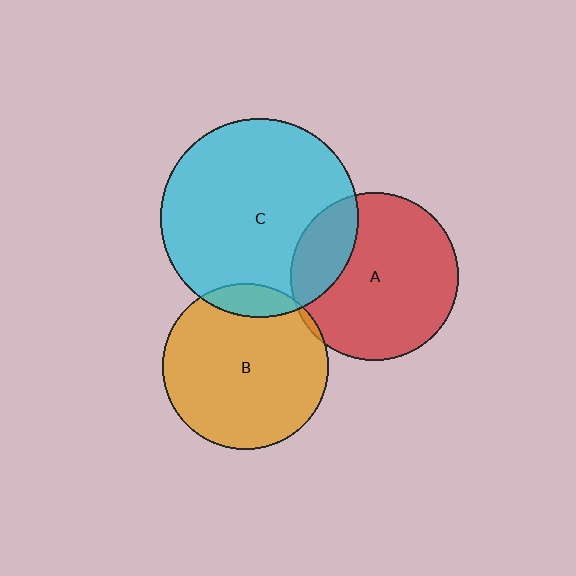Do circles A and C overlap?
Yes.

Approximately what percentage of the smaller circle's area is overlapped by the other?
Approximately 20%.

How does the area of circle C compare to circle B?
Approximately 1.4 times.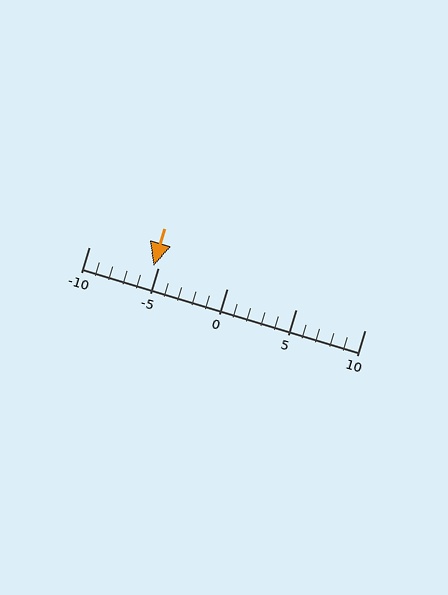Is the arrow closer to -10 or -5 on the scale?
The arrow is closer to -5.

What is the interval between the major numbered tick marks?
The major tick marks are spaced 5 units apart.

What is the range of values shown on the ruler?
The ruler shows values from -10 to 10.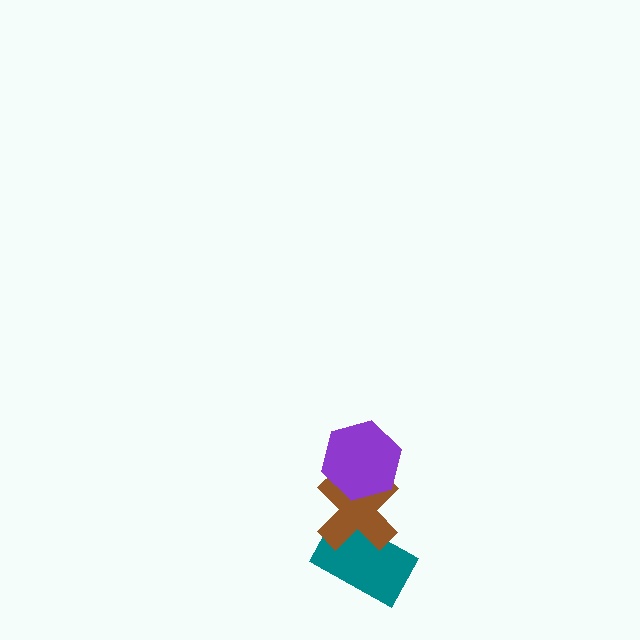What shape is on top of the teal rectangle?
The brown cross is on top of the teal rectangle.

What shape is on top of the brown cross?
The purple hexagon is on top of the brown cross.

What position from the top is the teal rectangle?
The teal rectangle is 3rd from the top.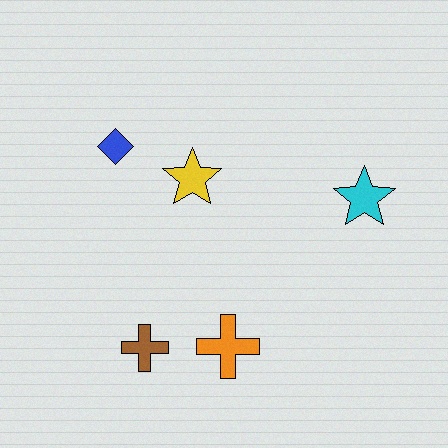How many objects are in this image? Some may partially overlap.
There are 5 objects.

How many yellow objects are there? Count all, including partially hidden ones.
There is 1 yellow object.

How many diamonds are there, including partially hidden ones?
There is 1 diamond.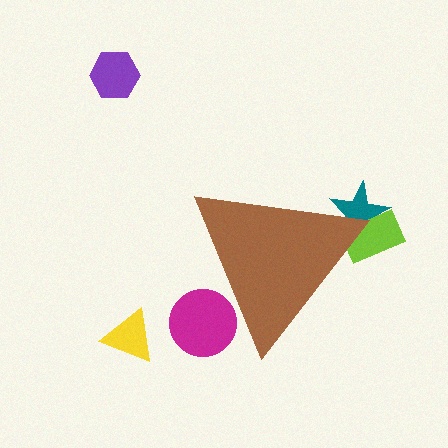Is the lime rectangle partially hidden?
Yes, the lime rectangle is partially hidden behind the brown triangle.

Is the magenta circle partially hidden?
Yes, the magenta circle is partially hidden behind the brown triangle.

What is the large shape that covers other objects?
A brown triangle.